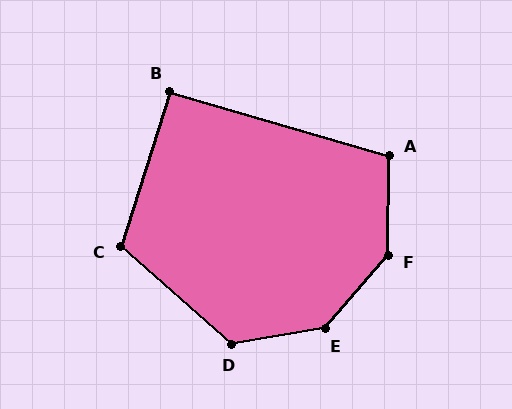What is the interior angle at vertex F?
Approximately 139 degrees (obtuse).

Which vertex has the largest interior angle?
E, at approximately 140 degrees.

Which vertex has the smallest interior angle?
B, at approximately 92 degrees.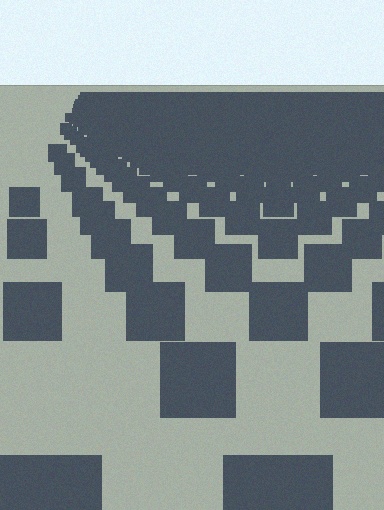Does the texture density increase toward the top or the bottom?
Density increases toward the top.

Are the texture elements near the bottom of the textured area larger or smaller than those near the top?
Larger. Near the bottom, elements are closer to the viewer and appear at a bigger on-screen size.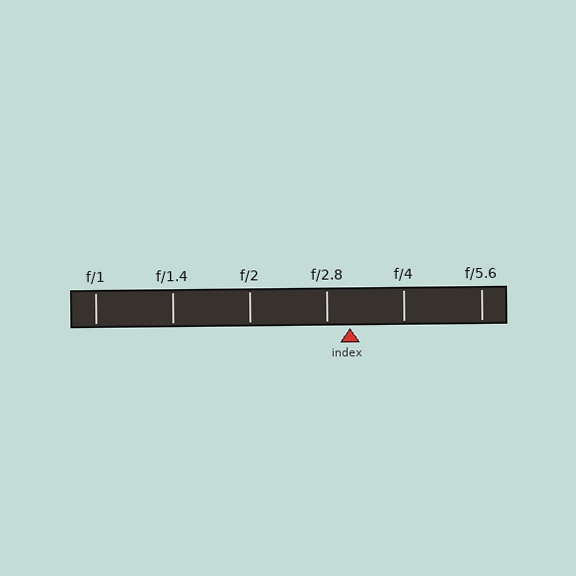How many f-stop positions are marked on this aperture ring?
There are 6 f-stop positions marked.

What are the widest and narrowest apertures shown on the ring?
The widest aperture shown is f/1 and the narrowest is f/5.6.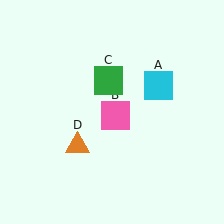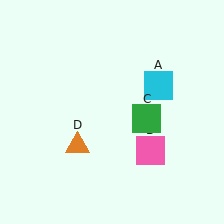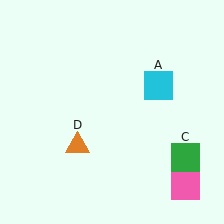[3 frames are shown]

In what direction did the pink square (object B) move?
The pink square (object B) moved down and to the right.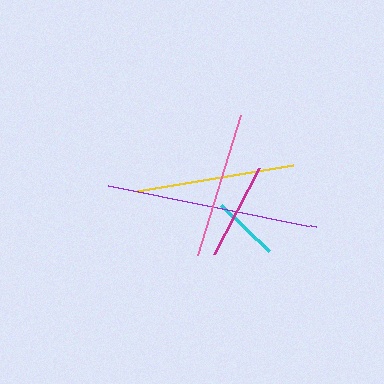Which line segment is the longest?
The purple line is the longest at approximately 212 pixels.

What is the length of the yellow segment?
The yellow segment is approximately 158 pixels long.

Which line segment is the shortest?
The cyan line is the shortest at approximately 66 pixels.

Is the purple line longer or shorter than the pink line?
The purple line is longer than the pink line.